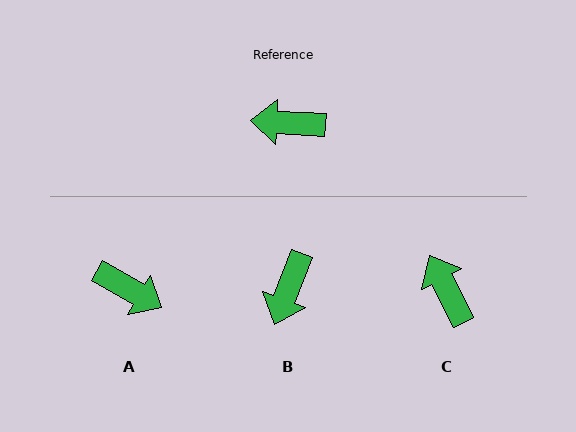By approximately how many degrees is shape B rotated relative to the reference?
Approximately 72 degrees counter-clockwise.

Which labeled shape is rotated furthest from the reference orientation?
A, about 153 degrees away.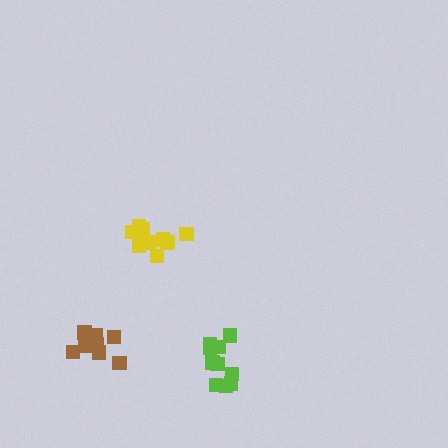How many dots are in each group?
Group 1: 10 dots, Group 2: 10 dots, Group 3: 10 dots (30 total).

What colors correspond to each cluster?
The clusters are colored: yellow, brown, lime.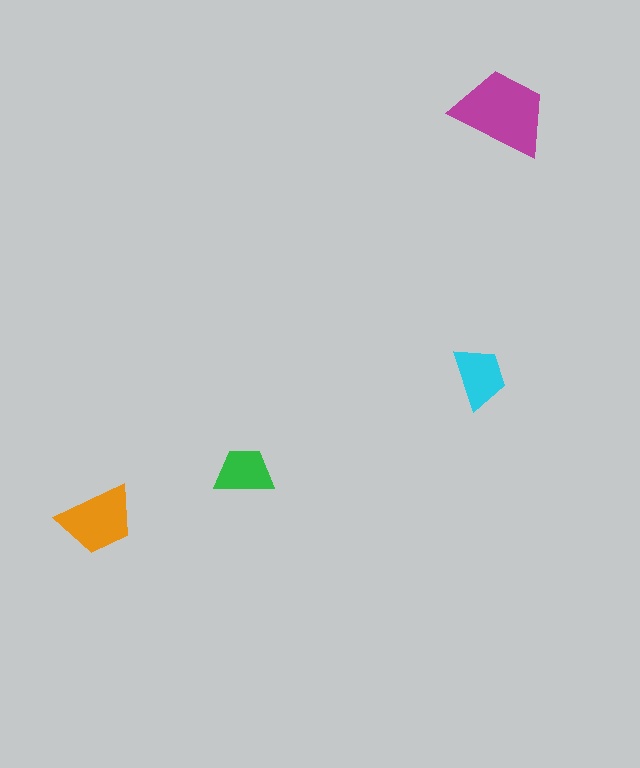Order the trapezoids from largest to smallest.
the magenta one, the orange one, the cyan one, the green one.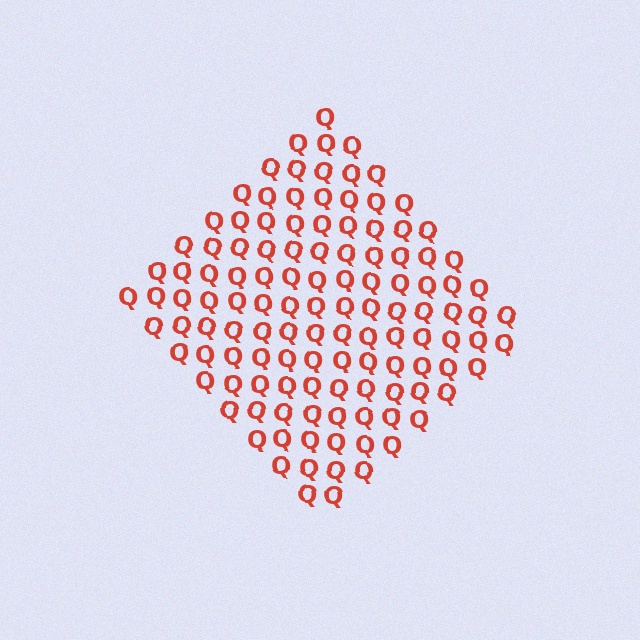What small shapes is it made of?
It is made of small letter Q's.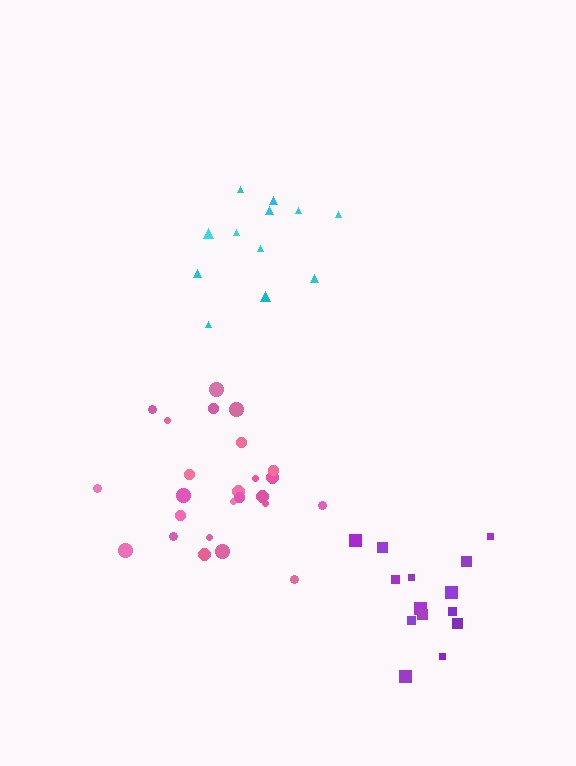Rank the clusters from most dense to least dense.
pink, purple, cyan.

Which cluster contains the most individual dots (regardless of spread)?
Pink (25).